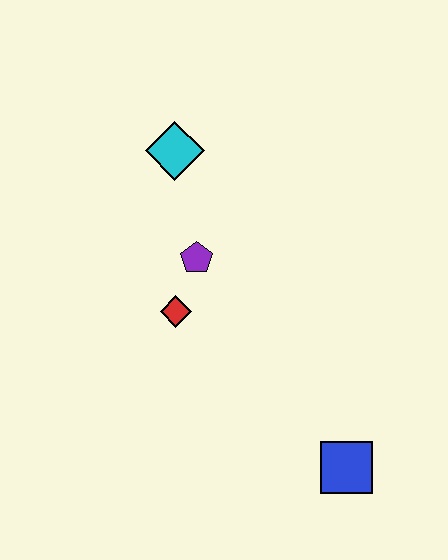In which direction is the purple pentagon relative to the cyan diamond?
The purple pentagon is below the cyan diamond.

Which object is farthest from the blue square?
The cyan diamond is farthest from the blue square.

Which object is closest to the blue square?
The red diamond is closest to the blue square.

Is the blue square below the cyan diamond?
Yes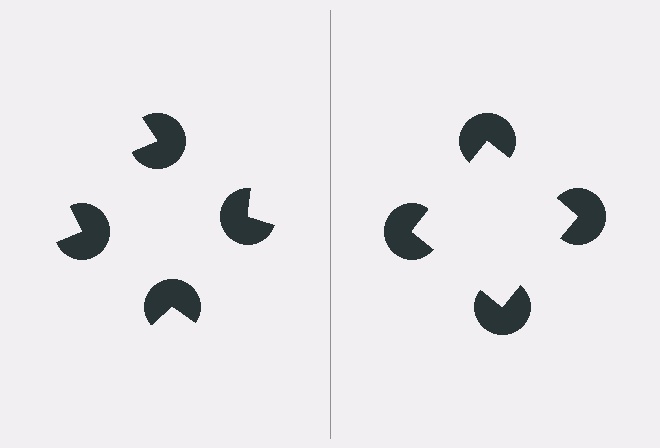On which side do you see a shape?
An illusory square appears on the right side. On the left side the wedge cuts are rotated, so no coherent shape forms.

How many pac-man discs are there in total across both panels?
8 — 4 on each side.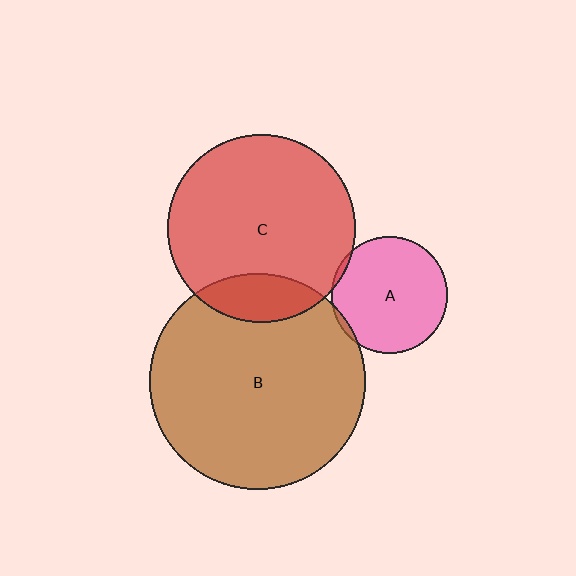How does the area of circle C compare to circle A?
Approximately 2.6 times.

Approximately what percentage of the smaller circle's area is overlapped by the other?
Approximately 15%.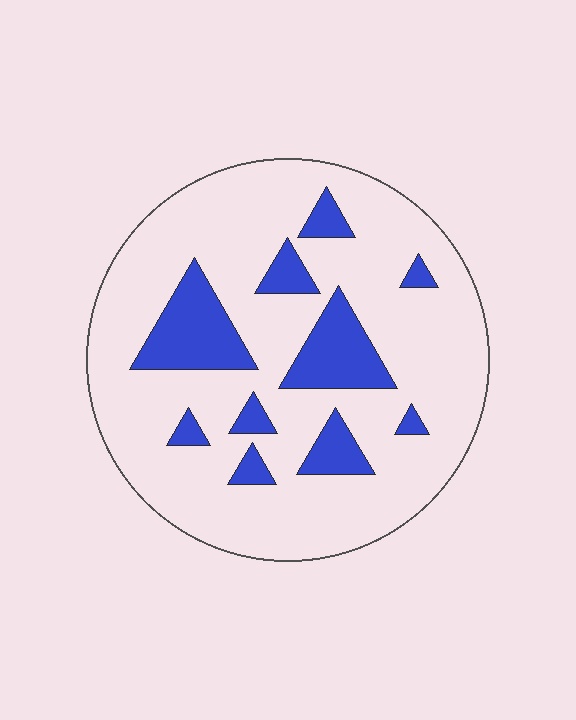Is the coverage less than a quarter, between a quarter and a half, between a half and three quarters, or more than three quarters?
Less than a quarter.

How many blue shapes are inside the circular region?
10.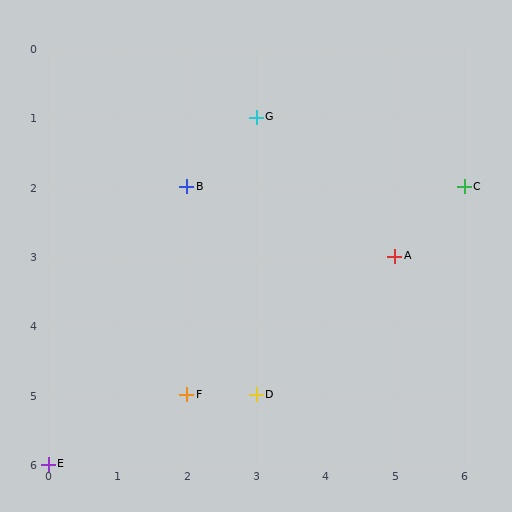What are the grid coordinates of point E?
Point E is at grid coordinates (0, 6).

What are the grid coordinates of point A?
Point A is at grid coordinates (5, 3).